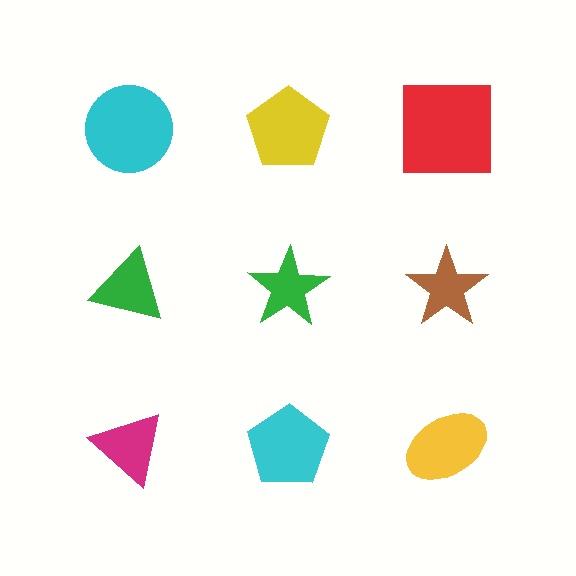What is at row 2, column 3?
A brown star.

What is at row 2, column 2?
A green star.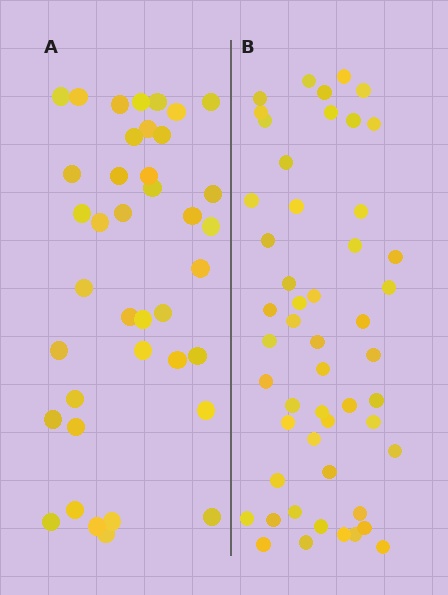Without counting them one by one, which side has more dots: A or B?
Region B (the right region) has more dots.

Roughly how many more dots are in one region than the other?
Region B has roughly 12 or so more dots than region A.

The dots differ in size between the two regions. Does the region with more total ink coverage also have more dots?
No. Region A has more total ink coverage because its dots are larger, but region B actually contains more individual dots. Total area can be misleading — the number of items is what matters here.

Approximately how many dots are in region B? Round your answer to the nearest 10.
About 50 dots. (The exact count is 51, which rounds to 50.)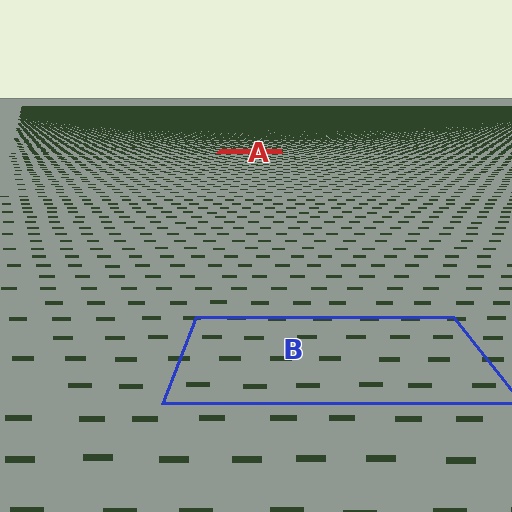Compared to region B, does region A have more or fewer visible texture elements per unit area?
Region A has more texture elements per unit area — they are packed more densely because it is farther away.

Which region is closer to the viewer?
Region B is closer. The texture elements there are larger and more spread out.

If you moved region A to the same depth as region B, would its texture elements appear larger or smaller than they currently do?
They would appear larger. At a closer depth, the same texture elements are projected at a bigger on-screen size.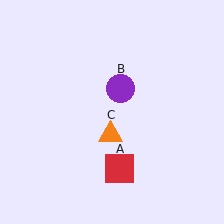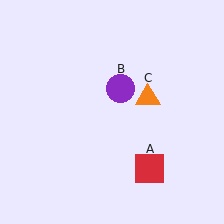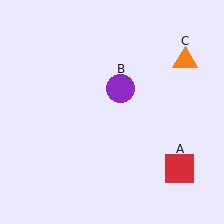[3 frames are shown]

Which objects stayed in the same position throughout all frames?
Purple circle (object B) remained stationary.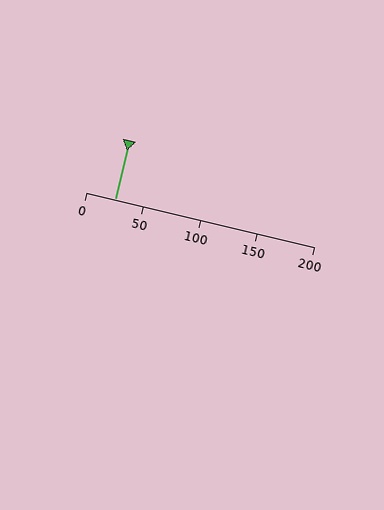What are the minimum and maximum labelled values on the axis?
The axis runs from 0 to 200.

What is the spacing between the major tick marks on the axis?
The major ticks are spaced 50 apart.